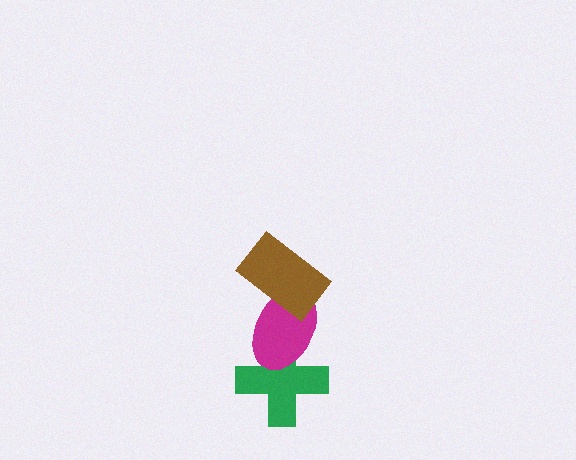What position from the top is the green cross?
The green cross is 3rd from the top.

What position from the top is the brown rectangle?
The brown rectangle is 1st from the top.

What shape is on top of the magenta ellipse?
The brown rectangle is on top of the magenta ellipse.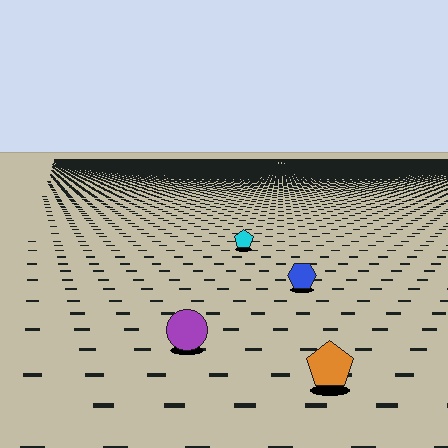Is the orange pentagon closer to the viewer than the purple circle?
Yes. The orange pentagon is closer — you can tell from the texture gradient: the ground texture is coarser near it.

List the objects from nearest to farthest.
From nearest to farthest: the orange pentagon, the purple circle, the blue hexagon, the cyan pentagon.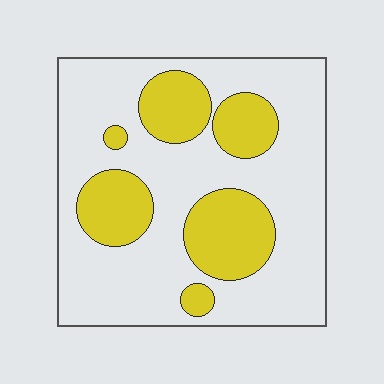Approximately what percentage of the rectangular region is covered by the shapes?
Approximately 30%.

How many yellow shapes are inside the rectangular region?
6.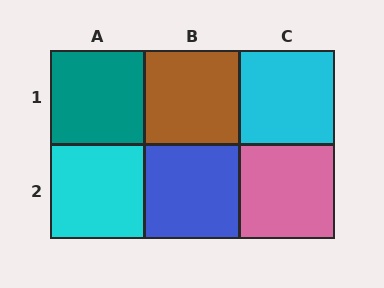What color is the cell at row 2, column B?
Blue.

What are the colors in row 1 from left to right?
Teal, brown, cyan.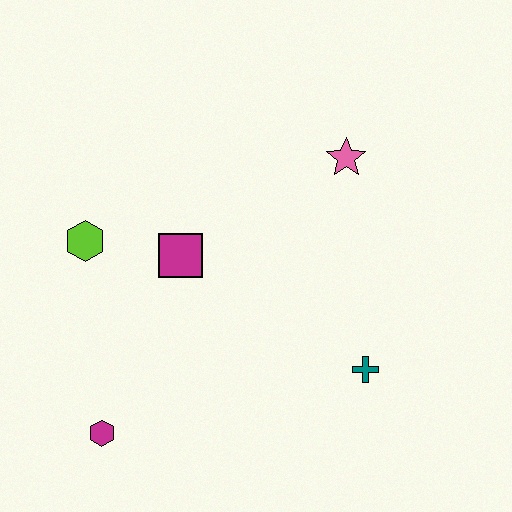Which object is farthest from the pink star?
The magenta hexagon is farthest from the pink star.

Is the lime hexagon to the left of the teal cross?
Yes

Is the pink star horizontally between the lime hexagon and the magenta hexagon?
No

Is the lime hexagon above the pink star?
No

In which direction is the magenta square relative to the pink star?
The magenta square is to the left of the pink star.